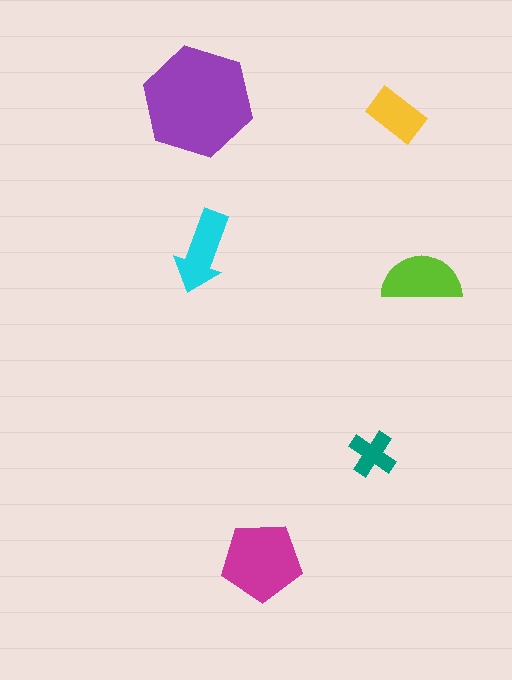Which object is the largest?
The purple hexagon.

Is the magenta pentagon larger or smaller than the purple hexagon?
Smaller.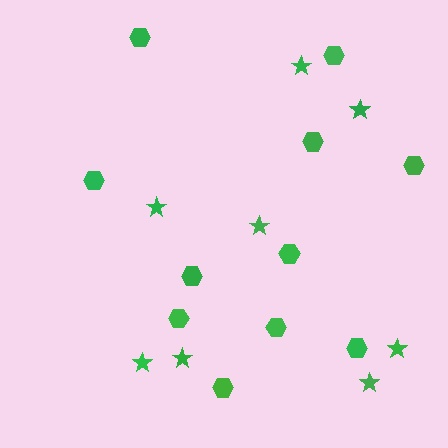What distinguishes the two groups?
There are 2 groups: one group of hexagons (11) and one group of stars (8).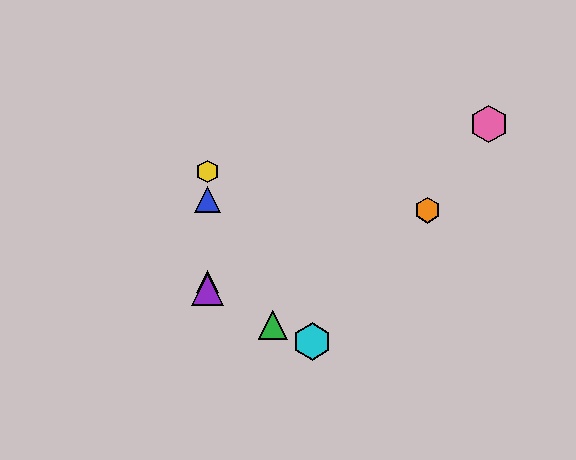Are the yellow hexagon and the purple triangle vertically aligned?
Yes, both are at x≈207.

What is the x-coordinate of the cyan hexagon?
The cyan hexagon is at x≈312.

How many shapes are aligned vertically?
4 shapes (the red triangle, the blue triangle, the yellow hexagon, the purple triangle) are aligned vertically.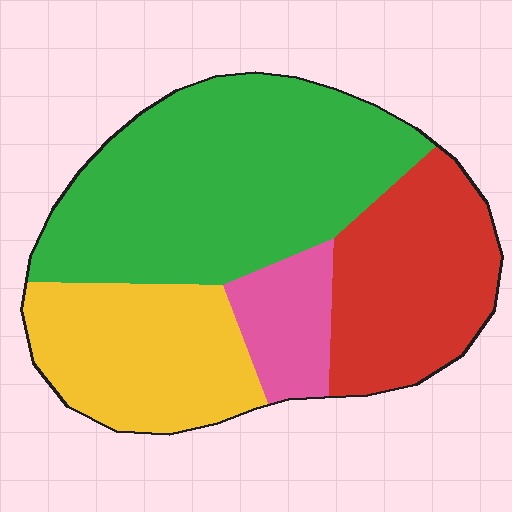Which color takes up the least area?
Pink, at roughly 10%.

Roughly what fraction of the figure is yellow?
Yellow takes up about one quarter (1/4) of the figure.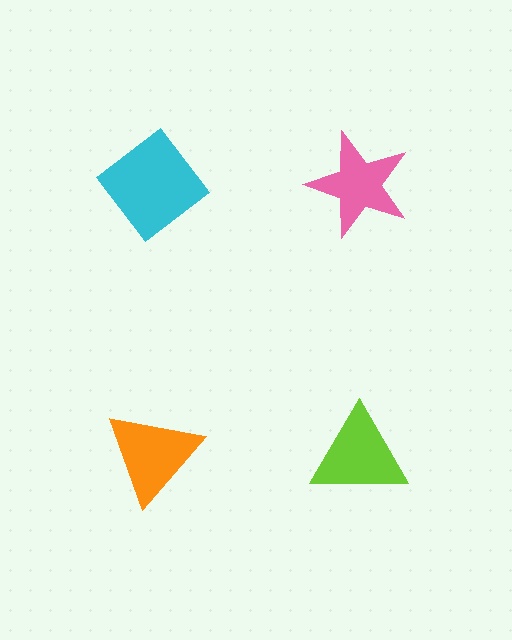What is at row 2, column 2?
A lime triangle.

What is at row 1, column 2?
A pink star.